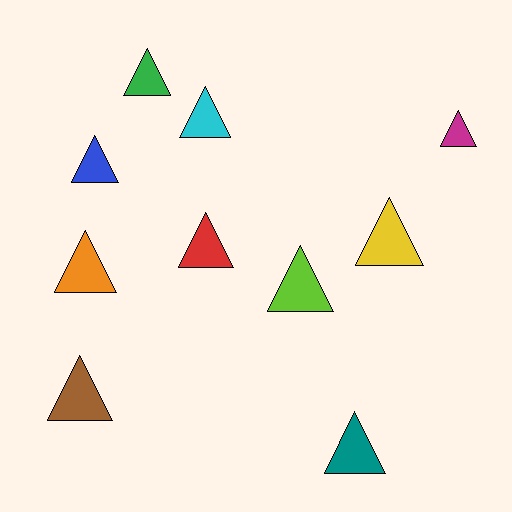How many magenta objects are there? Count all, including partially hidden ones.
There is 1 magenta object.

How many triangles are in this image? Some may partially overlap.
There are 10 triangles.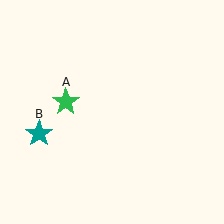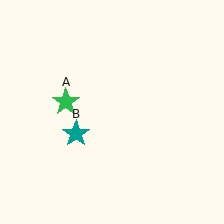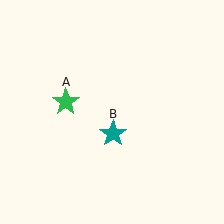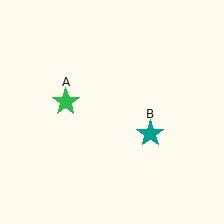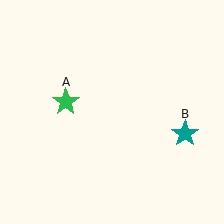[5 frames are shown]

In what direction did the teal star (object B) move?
The teal star (object B) moved right.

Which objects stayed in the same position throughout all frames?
Green star (object A) remained stationary.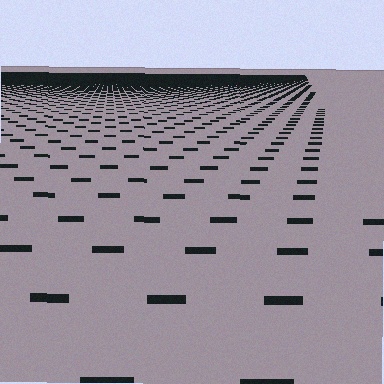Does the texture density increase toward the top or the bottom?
Density increases toward the top.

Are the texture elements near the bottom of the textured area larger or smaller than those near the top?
Larger. Near the bottom, elements are closer to the viewer and appear at a bigger on-screen size.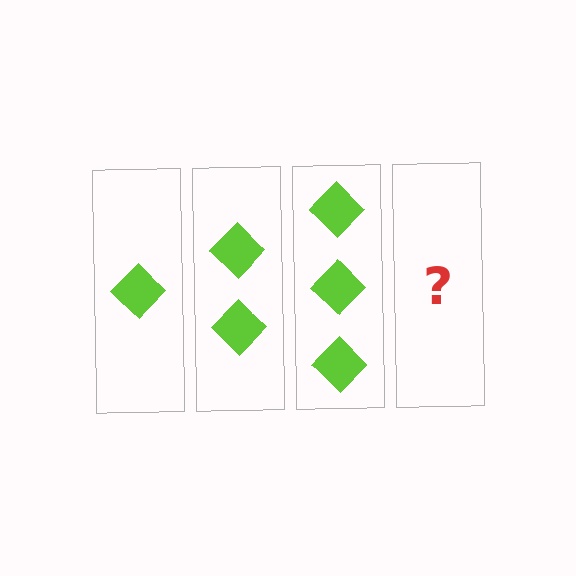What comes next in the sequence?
The next element should be 4 diamonds.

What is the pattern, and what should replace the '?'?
The pattern is that each step adds one more diamond. The '?' should be 4 diamonds.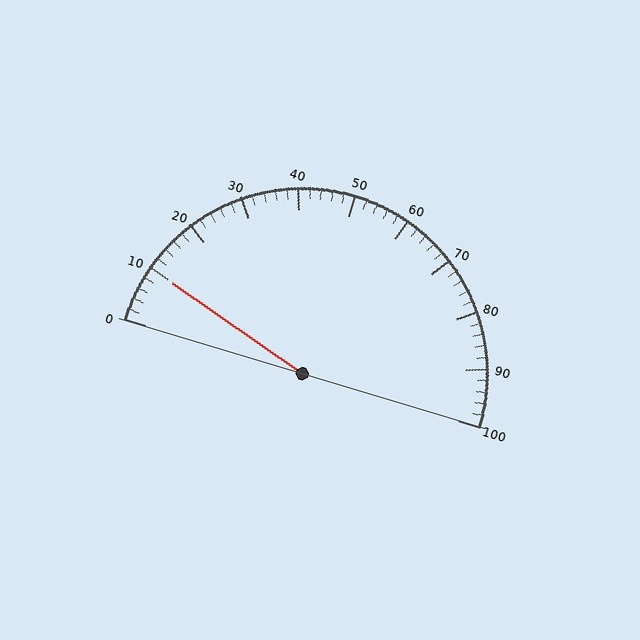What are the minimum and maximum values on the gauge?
The gauge ranges from 0 to 100.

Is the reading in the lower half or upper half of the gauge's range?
The reading is in the lower half of the range (0 to 100).